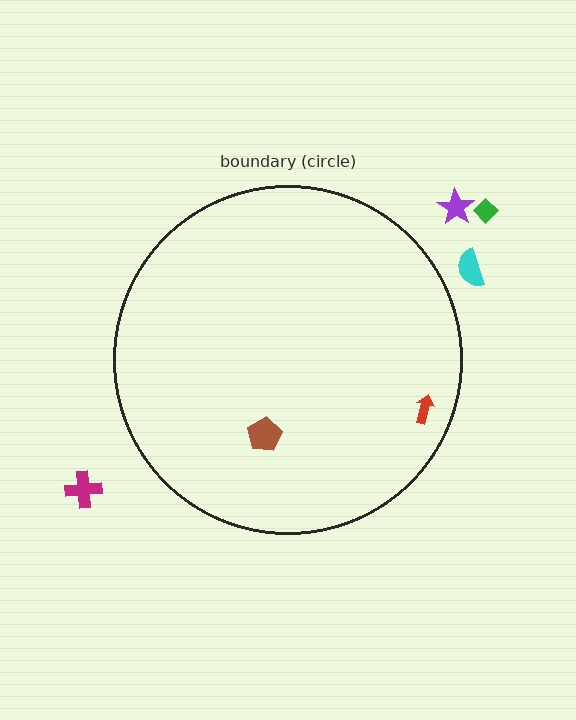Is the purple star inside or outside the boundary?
Outside.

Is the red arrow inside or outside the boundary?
Inside.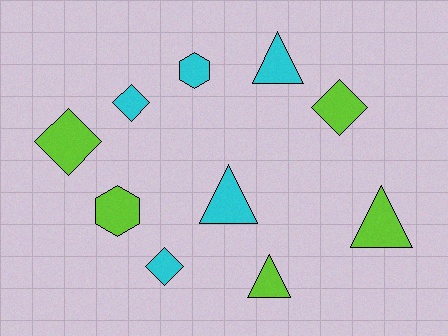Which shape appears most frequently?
Triangle, with 4 objects.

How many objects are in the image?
There are 10 objects.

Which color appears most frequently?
Lime, with 5 objects.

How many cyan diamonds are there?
There are 2 cyan diamonds.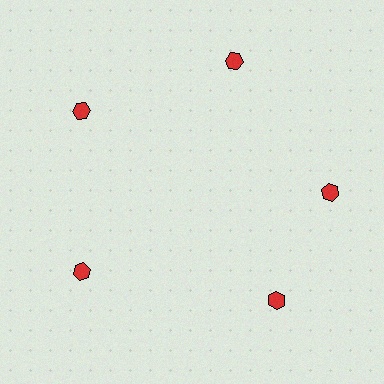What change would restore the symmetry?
The symmetry would be restored by rotating it back into even spacing with its neighbors so that all 5 hexagons sit at equal angles and equal distance from the center.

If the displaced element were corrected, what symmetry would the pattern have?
It would have 5-fold rotational symmetry — the pattern would map onto itself every 72 degrees.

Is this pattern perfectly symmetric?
No. The 5 red hexagons are arranged in a ring, but one element near the 5 o'clock position is rotated out of alignment along the ring, breaking the 5-fold rotational symmetry.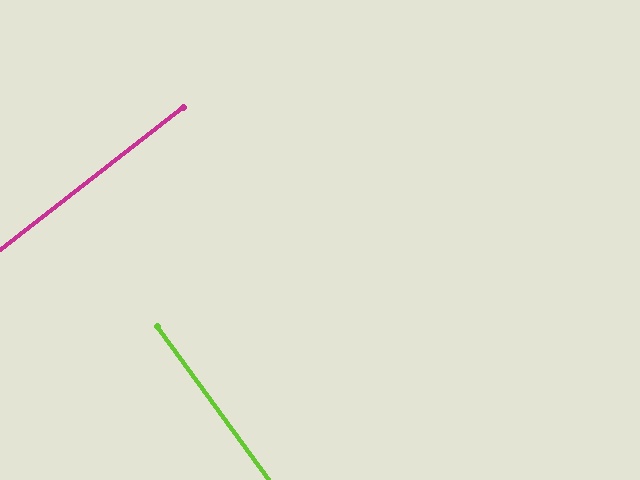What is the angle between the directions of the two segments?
Approximately 88 degrees.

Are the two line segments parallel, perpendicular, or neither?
Perpendicular — they meet at approximately 88°.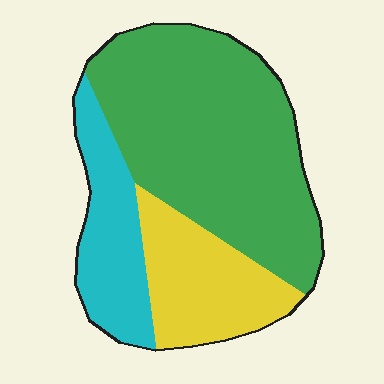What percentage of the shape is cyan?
Cyan covers 20% of the shape.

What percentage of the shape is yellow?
Yellow covers 22% of the shape.